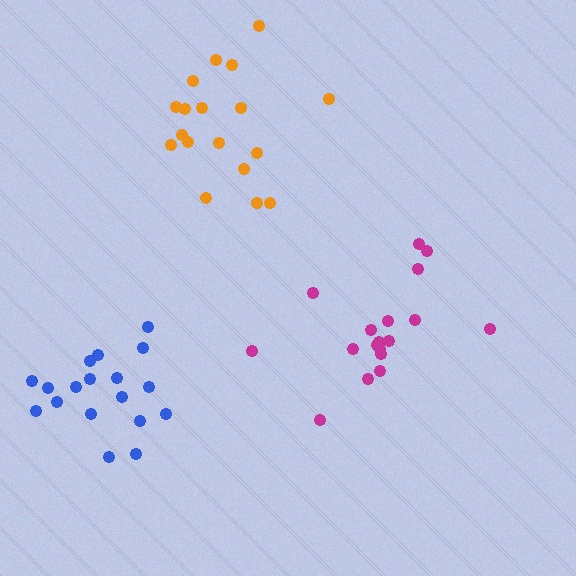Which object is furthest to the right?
The magenta cluster is rightmost.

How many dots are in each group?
Group 1: 18 dots, Group 2: 18 dots, Group 3: 18 dots (54 total).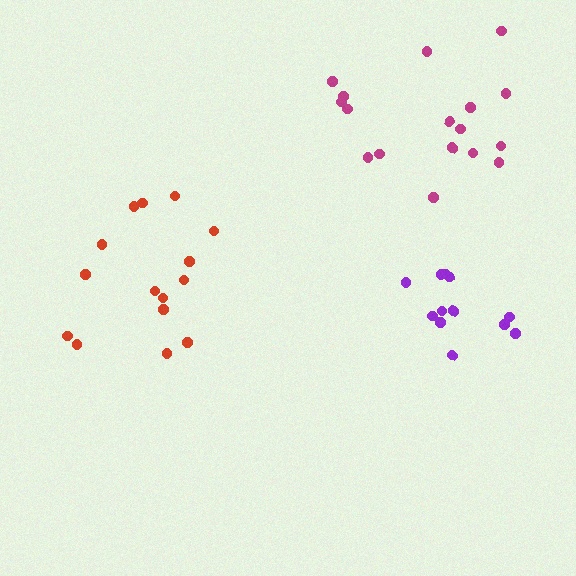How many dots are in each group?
Group 1: 17 dots, Group 2: 15 dots, Group 3: 12 dots (44 total).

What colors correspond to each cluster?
The clusters are colored: magenta, red, purple.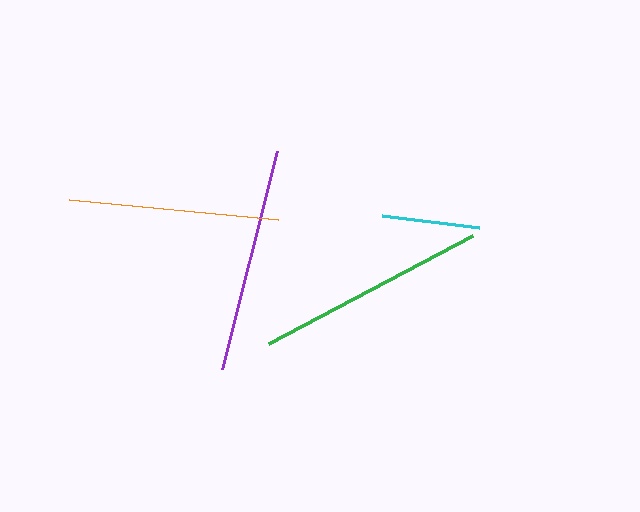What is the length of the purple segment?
The purple segment is approximately 224 pixels long.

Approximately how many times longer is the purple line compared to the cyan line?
The purple line is approximately 2.3 times the length of the cyan line.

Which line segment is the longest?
The green line is the longest at approximately 231 pixels.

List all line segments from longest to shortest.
From longest to shortest: green, purple, orange, cyan.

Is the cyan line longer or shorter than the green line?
The green line is longer than the cyan line.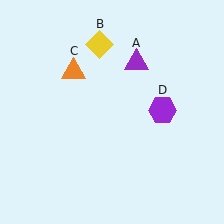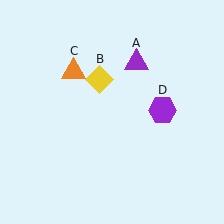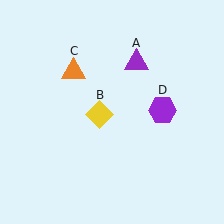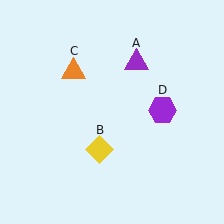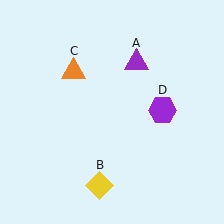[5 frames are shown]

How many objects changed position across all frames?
1 object changed position: yellow diamond (object B).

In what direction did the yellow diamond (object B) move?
The yellow diamond (object B) moved down.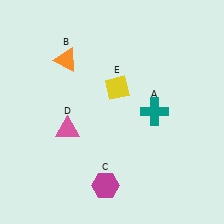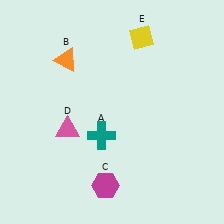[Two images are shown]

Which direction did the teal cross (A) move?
The teal cross (A) moved left.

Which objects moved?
The objects that moved are: the teal cross (A), the yellow diamond (E).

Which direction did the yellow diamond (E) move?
The yellow diamond (E) moved up.